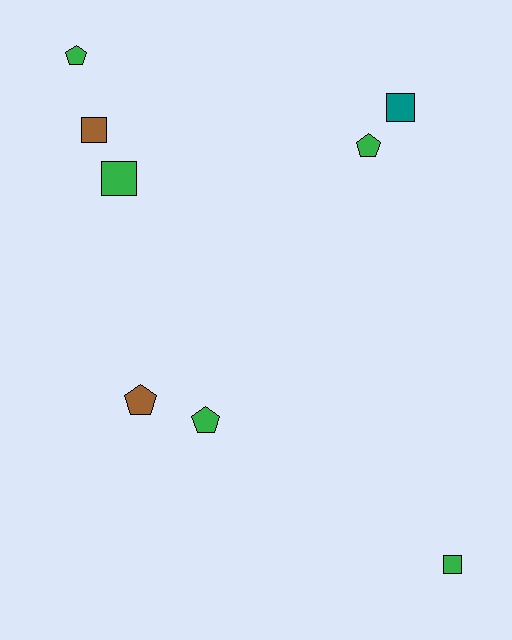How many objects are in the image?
There are 8 objects.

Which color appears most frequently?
Green, with 5 objects.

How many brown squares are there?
There is 1 brown square.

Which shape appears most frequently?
Square, with 4 objects.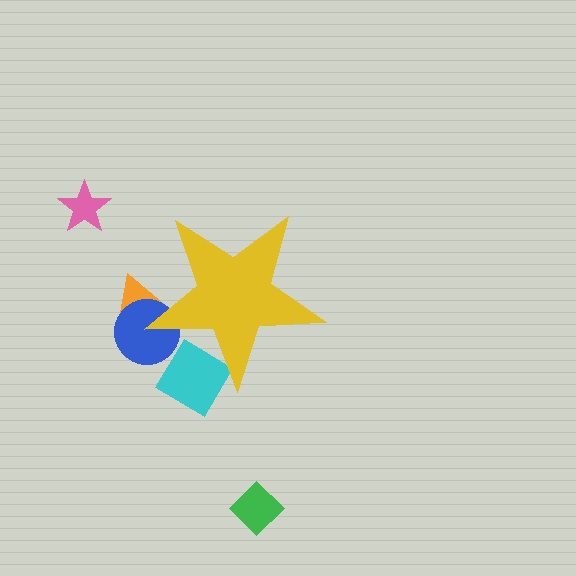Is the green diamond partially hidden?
No, the green diamond is fully visible.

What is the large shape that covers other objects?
A yellow star.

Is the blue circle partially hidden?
Yes, the blue circle is partially hidden behind the yellow star.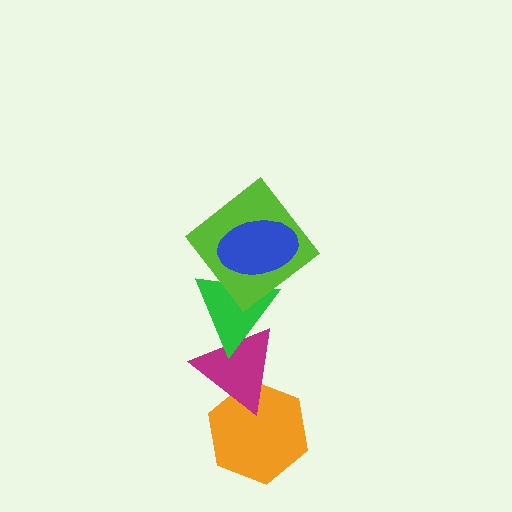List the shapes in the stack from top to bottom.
From top to bottom: the blue ellipse, the lime diamond, the green triangle, the magenta triangle, the orange hexagon.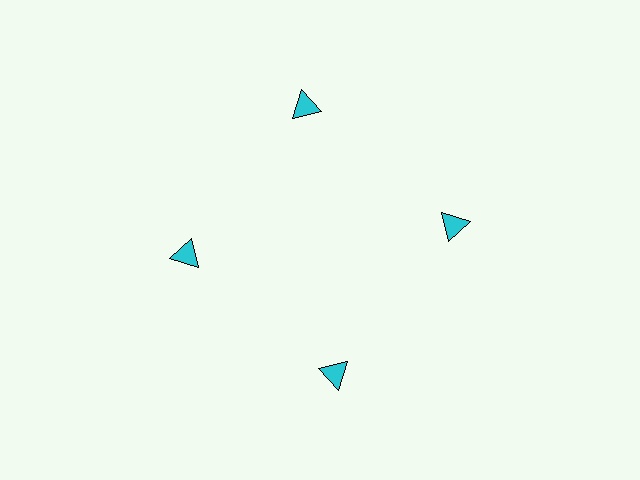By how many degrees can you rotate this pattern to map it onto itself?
The pattern maps onto itself every 90 degrees of rotation.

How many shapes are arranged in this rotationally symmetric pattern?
There are 4 shapes, arranged in 4 groups of 1.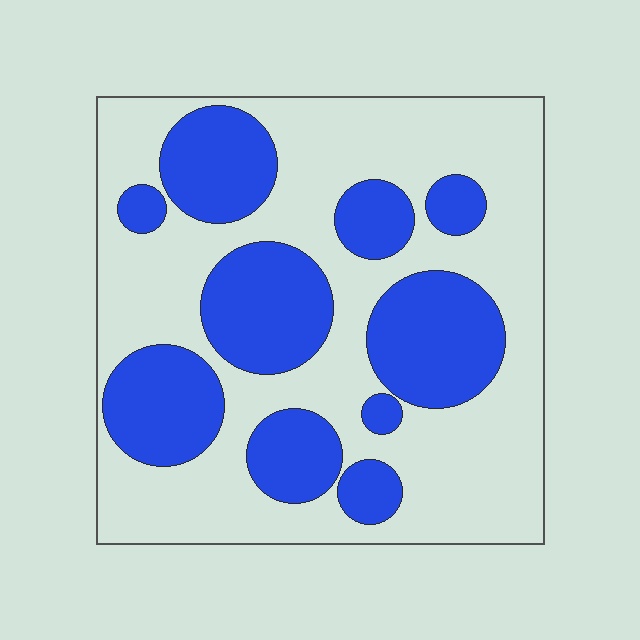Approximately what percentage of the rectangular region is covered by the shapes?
Approximately 35%.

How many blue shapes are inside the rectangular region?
10.